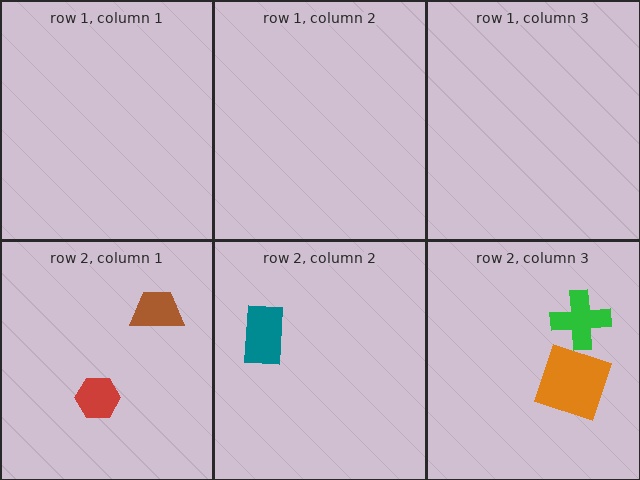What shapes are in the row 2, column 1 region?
The red hexagon, the brown trapezoid.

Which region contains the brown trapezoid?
The row 2, column 1 region.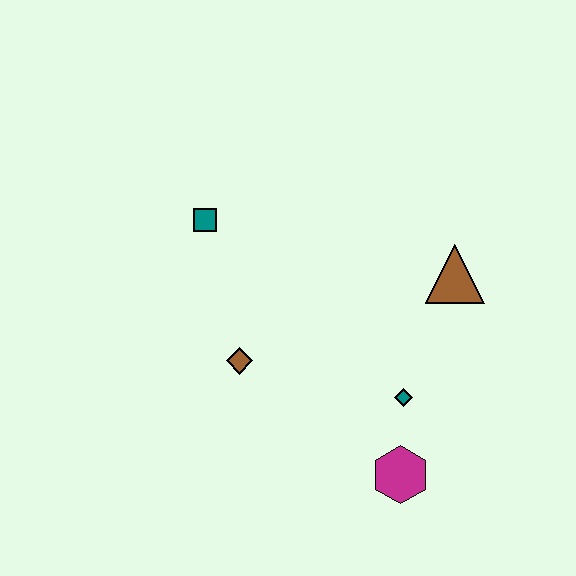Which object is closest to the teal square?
The brown diamond is closest to the teal square.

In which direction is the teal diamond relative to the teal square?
The teal diamond is to the right of the teal square.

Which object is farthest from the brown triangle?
The teal square is farthest from the brown triangle.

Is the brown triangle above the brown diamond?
Yes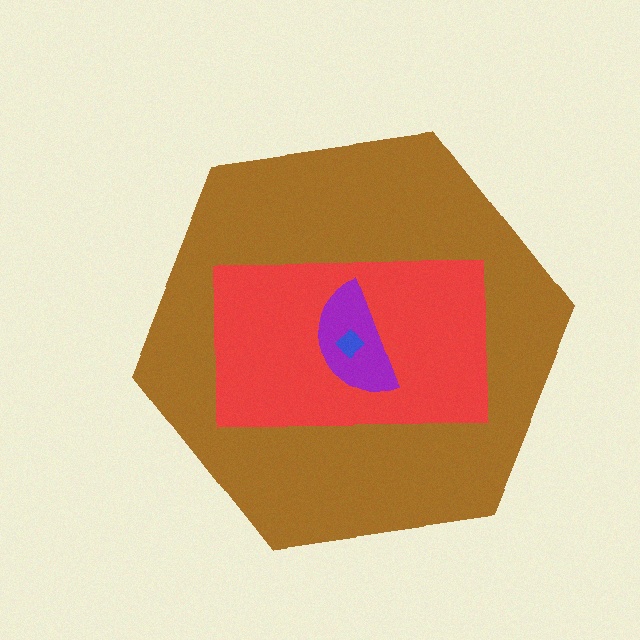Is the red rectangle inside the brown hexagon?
Yes.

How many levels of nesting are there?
4.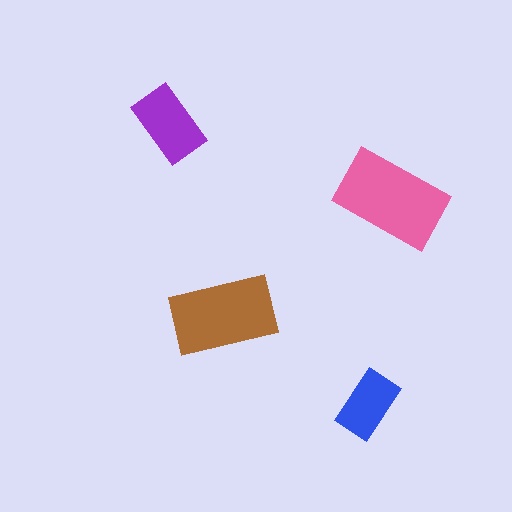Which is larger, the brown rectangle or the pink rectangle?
The pink one.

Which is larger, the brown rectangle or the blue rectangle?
The brown one.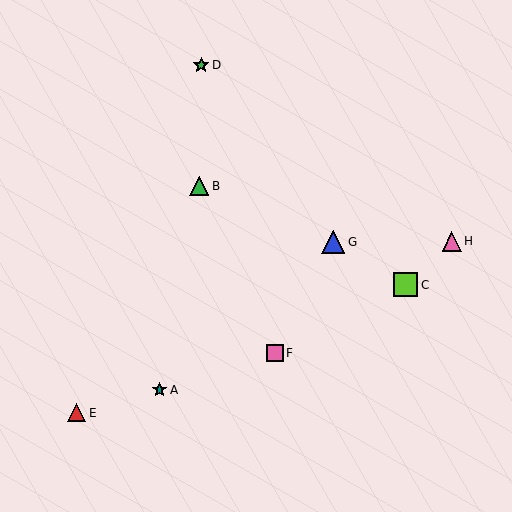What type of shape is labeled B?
Shape B is a green triangle.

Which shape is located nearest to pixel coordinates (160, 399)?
The teal star (labeled A) at (160, 390) is nearest to that location.